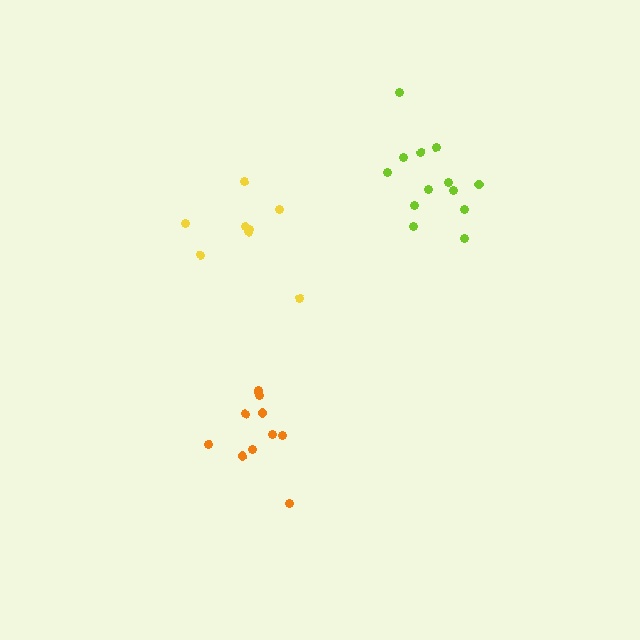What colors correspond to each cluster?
The clusters are colored: orange, lime, yellow.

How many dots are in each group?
Group 1: 10 dots, Group 2: 13 dots, Group 3: 8 dots (31 total).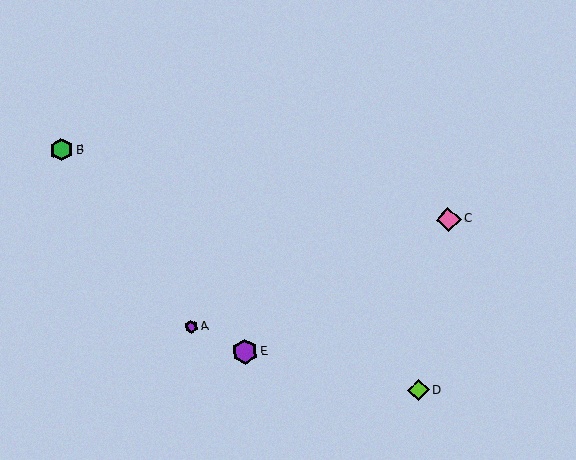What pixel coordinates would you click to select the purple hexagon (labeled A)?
Click at (191, 327) to select the purple hexagon A.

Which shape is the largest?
The purple hexagon (labeled E) is the largest.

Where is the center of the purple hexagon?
The center of the purple hexagon is at (191, 327).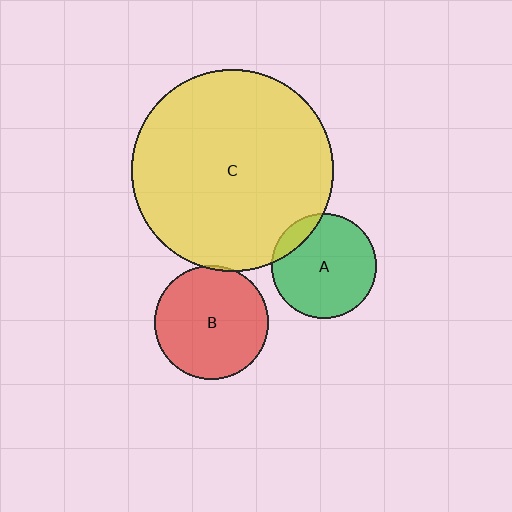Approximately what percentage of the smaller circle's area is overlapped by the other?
Approximately 5%.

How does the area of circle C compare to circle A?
Approximately 3.7 times.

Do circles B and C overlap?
Yes.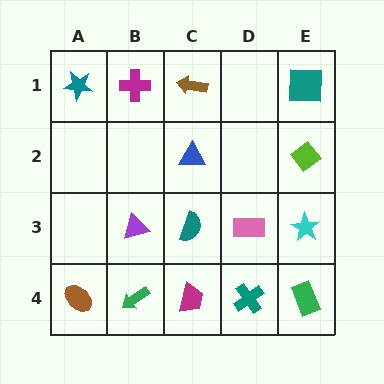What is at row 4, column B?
A green arrow.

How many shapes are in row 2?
2 shapes.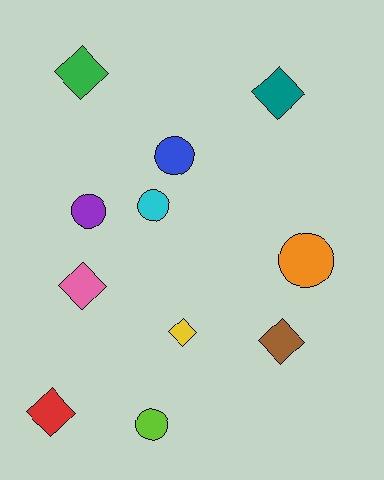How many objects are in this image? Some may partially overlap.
There are 11 objects.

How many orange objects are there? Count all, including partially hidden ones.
There is 1 orange object.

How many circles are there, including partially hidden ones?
There are 5 circles.